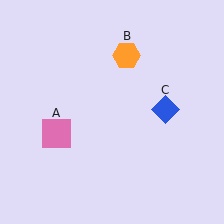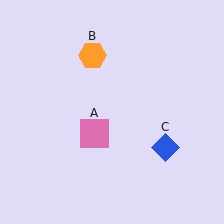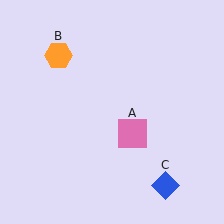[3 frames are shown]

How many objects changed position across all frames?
3 objects changed position: pink square (object A), orange hexagon (object B), blue diamond (object C).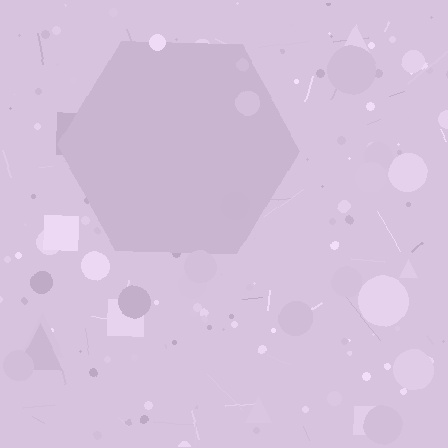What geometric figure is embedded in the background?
A hexagon is embedded in the background.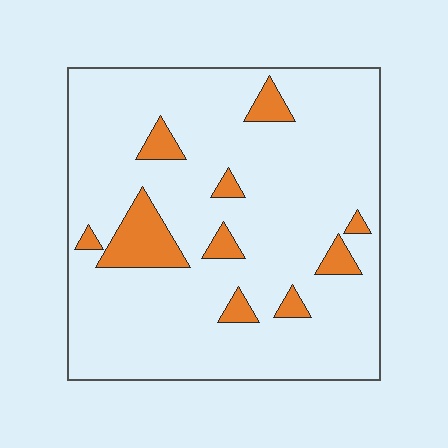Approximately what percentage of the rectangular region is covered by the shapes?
Approximately 10%.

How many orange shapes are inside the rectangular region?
10.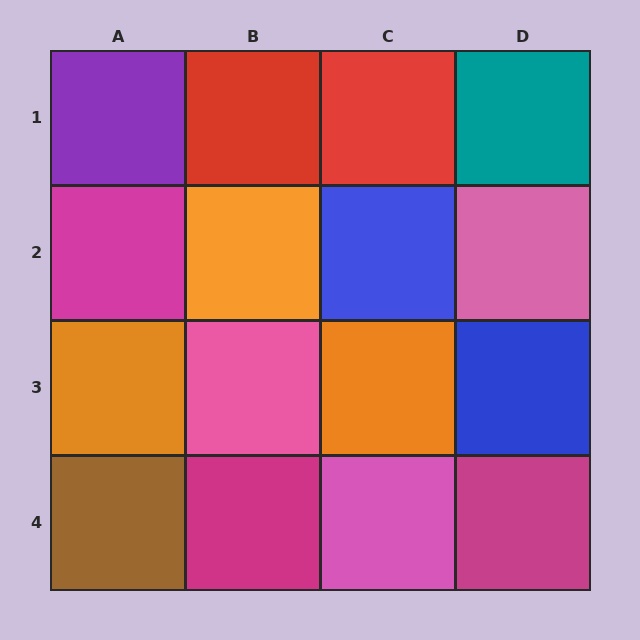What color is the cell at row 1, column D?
Teal.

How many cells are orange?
3 cells are orange.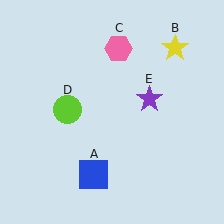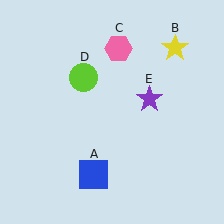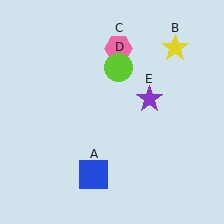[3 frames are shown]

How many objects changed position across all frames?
1 object changed position: lime circle (object D).